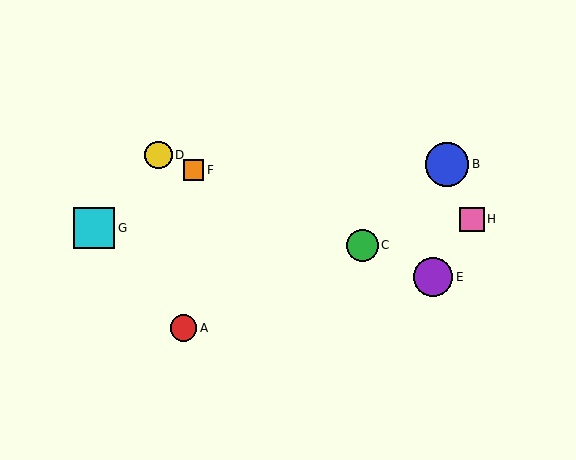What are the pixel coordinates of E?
Object E is at (433, 277).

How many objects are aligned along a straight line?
4 objects (C, D, E, F) are aligned along a straight line.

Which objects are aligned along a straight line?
Objects C, D, E, F are aligned along a straight line.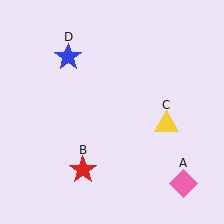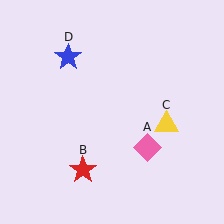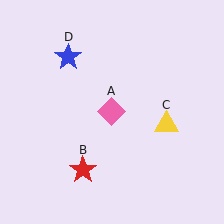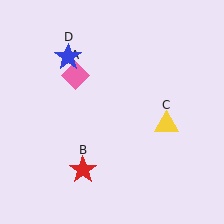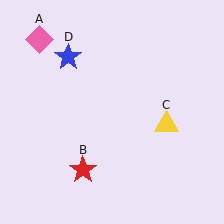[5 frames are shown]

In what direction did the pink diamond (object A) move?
The pink diamond (object A) moved up and to the left.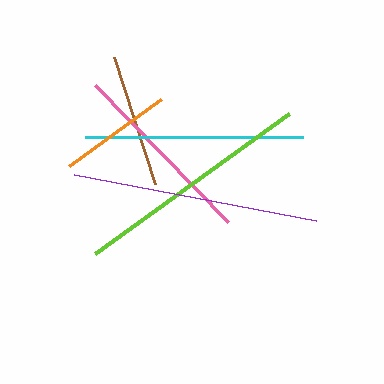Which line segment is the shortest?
The orange line is the shortest at approximately 115 pixels.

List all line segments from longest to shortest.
From longest to shortest: purple, lime, cyan, pink, brown, orange.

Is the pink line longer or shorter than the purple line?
The purple line is longer than the pink line.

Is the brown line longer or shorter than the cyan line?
The cyan line is longer than the brown line.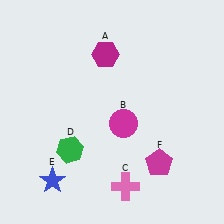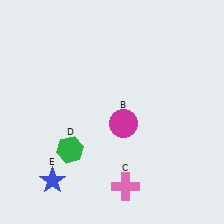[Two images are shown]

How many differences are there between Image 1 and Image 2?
There are 2 differences between the two images.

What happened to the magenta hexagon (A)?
The magenta hexagon (A) was removed in Image 2. It was in the top-left area of Image 1.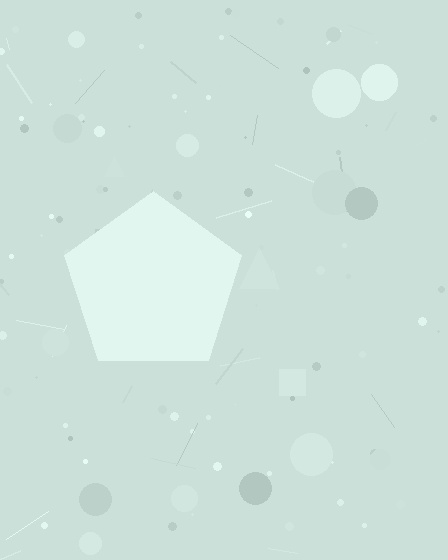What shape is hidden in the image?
A pentagon is hidden in the image.